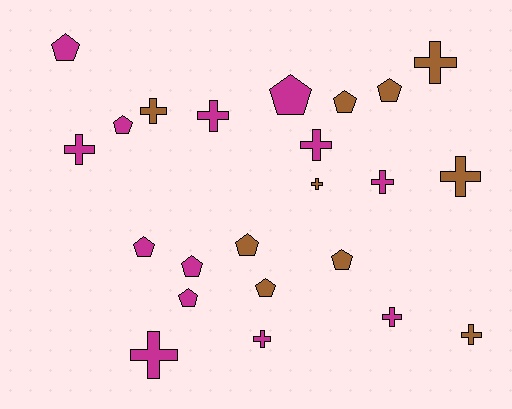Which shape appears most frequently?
Cross, with 12 objects.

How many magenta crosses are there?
There are 7 magenta crosses.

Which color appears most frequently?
Magenta, with 13 objects.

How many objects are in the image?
There are 23 objects.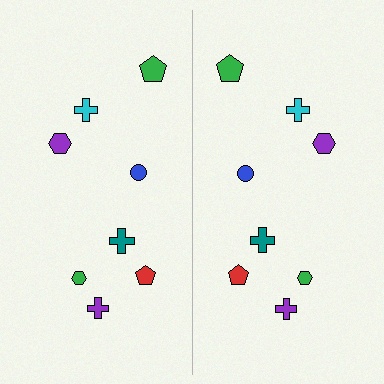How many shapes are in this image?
There are 16 shapes in this image.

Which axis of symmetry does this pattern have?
The pattern has a vertical axis of symmetry running through the center of the image.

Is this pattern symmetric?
Yes, this pattern has bilateral (reflection) symmetry.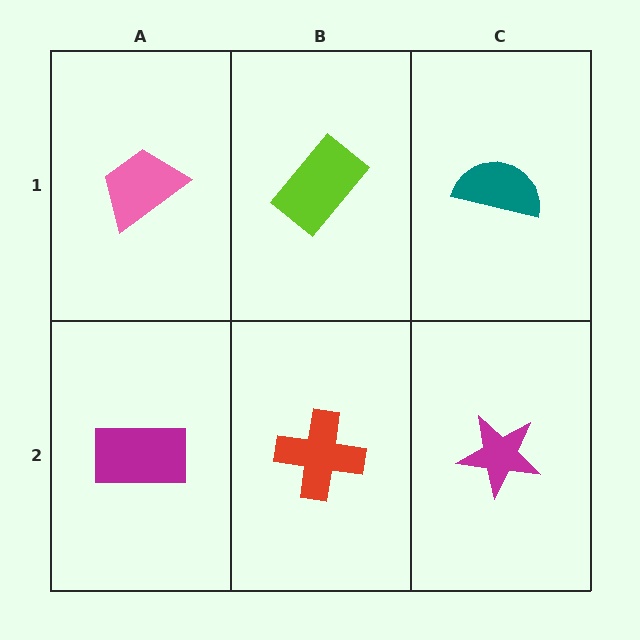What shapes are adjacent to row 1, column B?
A red cross (row 2, column B), a pink trapezoid (row 1, column A), a teal semicircle (row 1, column C).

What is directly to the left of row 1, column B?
A pink trapezoid.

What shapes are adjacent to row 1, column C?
A magenta star (row 2, column C), a lime rectangle (row 1, column B).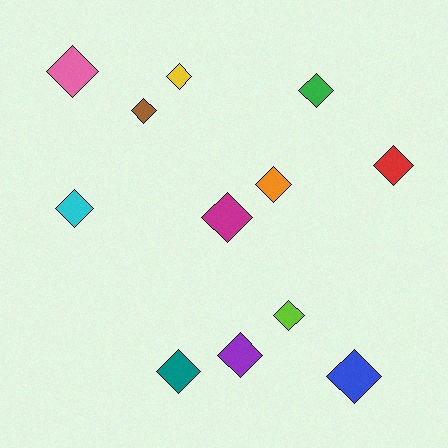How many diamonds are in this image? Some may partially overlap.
There are 12 diamonds.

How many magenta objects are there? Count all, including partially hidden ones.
There is 1 magenta object.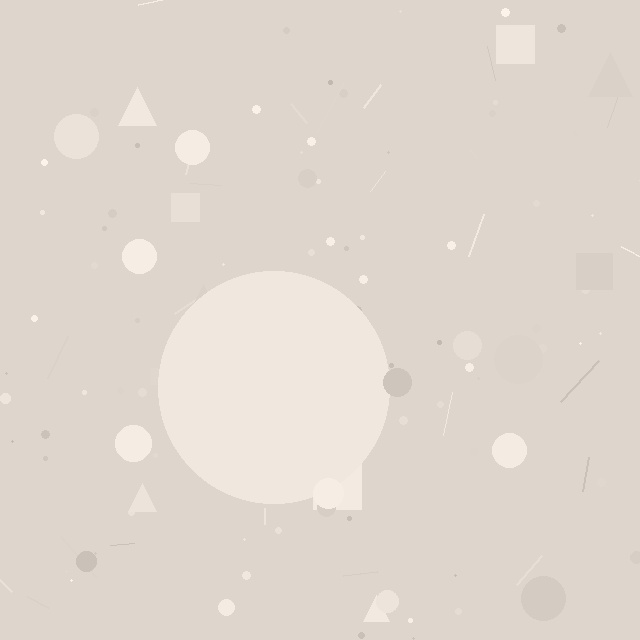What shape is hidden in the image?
A circle is hidden in the image.